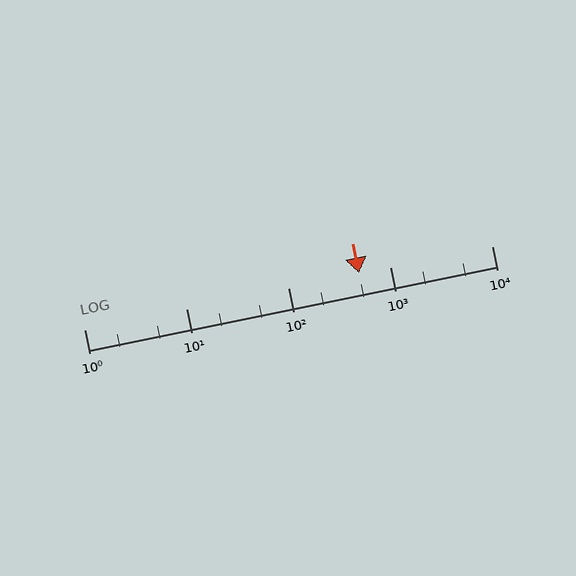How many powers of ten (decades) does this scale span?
The scale spans 4 decades, from 1 to 10000.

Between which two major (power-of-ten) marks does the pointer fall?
The pointer is between 100 and 1000.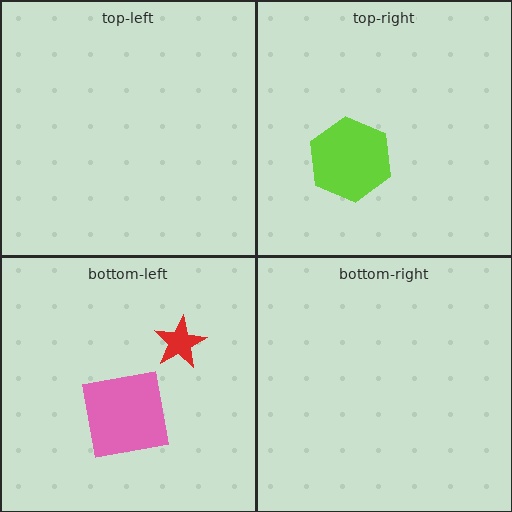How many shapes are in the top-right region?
1.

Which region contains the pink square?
The bottom-left region.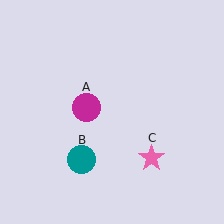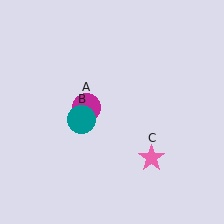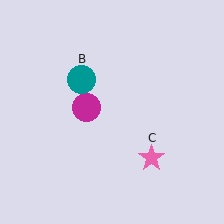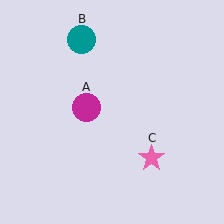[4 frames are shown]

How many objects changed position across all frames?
1 object changed position: teal circle (object B).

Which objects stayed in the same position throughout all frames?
Magenta circle (object A) and pink star (object C) remained stationary.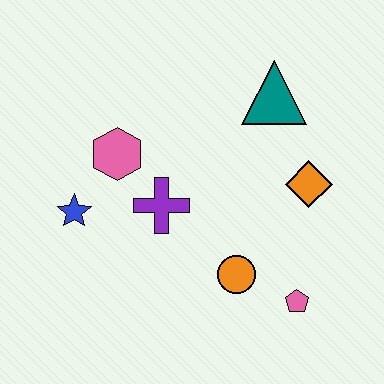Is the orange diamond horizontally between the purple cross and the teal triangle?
No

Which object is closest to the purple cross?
The pink hexagon is closest to the purple cross.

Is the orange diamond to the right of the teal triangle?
Yes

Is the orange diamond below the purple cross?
No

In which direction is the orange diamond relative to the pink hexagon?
The orange diamond is to the right of the pink hexagon.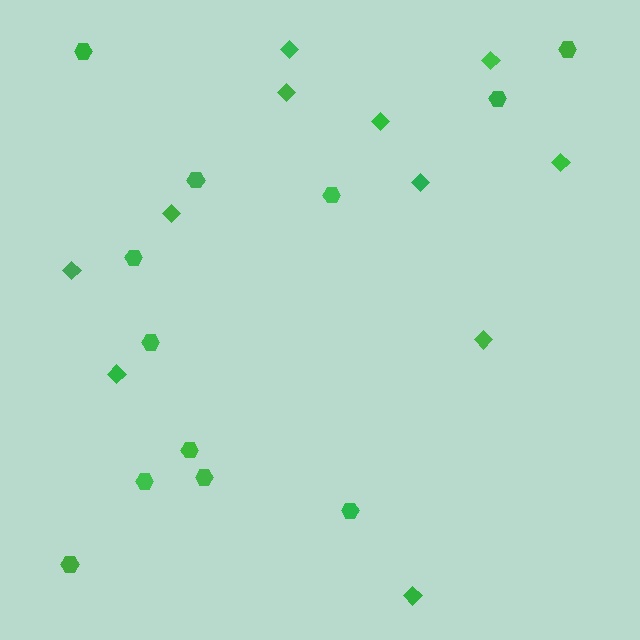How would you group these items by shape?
There are 2 groups: one group of diamonds (11) and one group of hexagons (12).